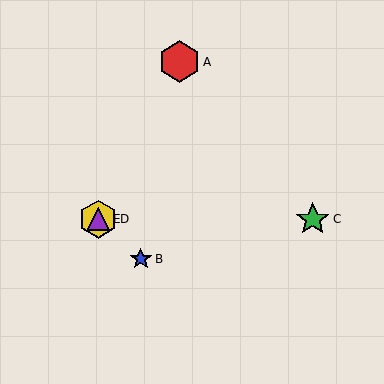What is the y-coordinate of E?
Object E is at y≈219.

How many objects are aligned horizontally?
3 objects (C, D, E) are aligned horizontally.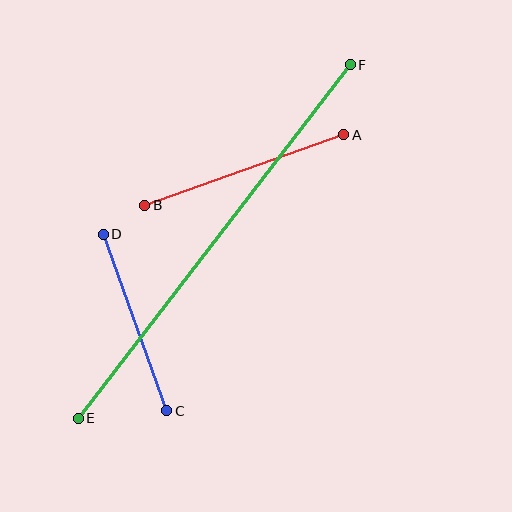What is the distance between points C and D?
The distance is approximately 187 pixels.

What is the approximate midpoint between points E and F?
The midpoint is at approximately (214, 242) pixels.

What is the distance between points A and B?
The distance is approximately 211 pixels.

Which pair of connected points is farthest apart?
Points E and F are farthest apart.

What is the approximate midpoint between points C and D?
The midpoint is at approximately (135, 323) pixels.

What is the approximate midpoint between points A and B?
The midpoint is at approximately (244, 170) pixels.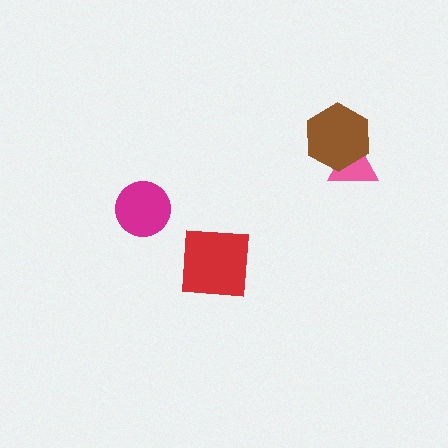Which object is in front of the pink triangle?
The brown hexagon is in front of the pink triangle.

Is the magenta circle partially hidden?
No, no other shape covers it.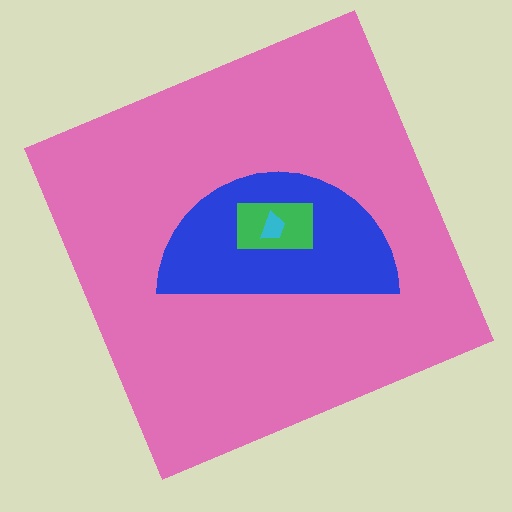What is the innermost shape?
The cyan trapezoid.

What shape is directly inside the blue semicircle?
The green rectangle.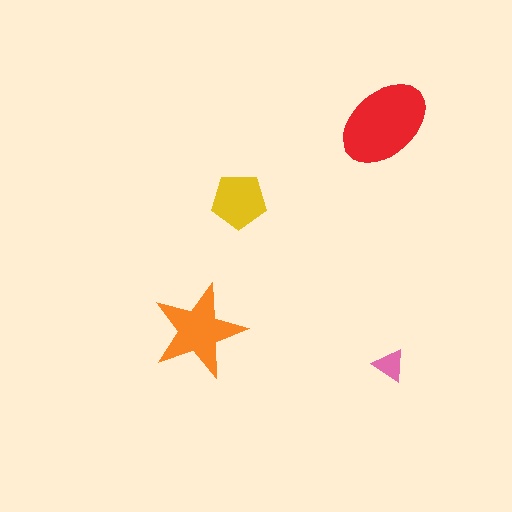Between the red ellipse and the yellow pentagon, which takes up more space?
The red ellipse.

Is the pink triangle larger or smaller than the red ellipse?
Smaller.